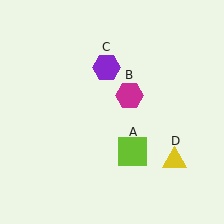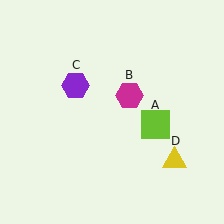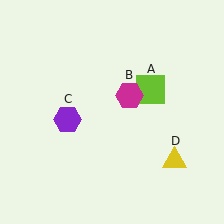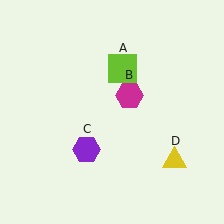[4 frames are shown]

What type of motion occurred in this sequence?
The lime square (object A), purple hexagon (object C) rotated counterclockwise around the center of the scene.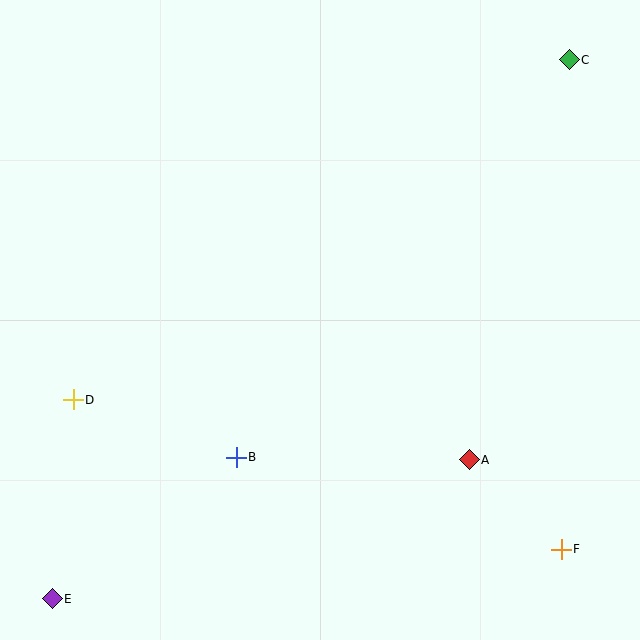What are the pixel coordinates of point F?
Point F is at (561, 549).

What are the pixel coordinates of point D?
Point D is at (73, 400).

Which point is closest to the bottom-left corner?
Point E is closest to the bottom-left corner.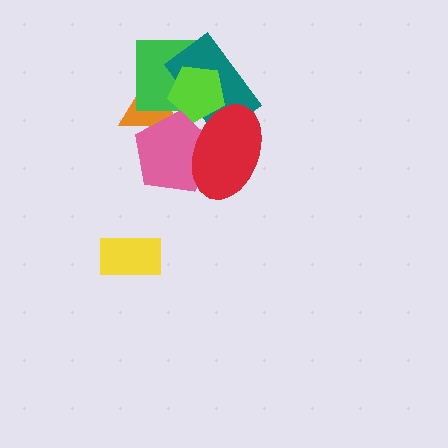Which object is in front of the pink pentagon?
The red ellipse is in front of the pink pentagon.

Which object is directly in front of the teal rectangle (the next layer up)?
The lime pentagon is directly in front of the teal rectangle.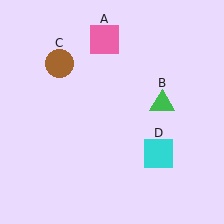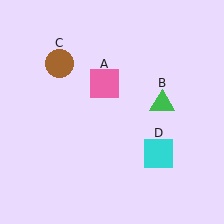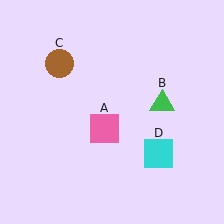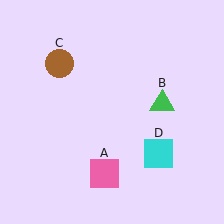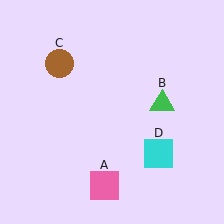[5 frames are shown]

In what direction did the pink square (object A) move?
The pink square (object A) moved down.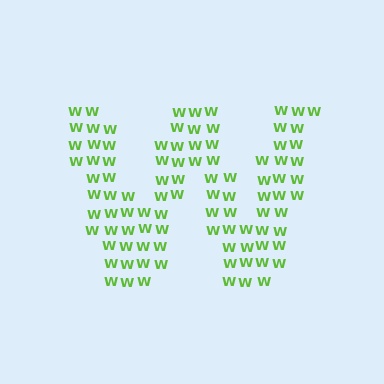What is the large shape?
The large shape is the letter W.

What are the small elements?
The small elements are letter W's.